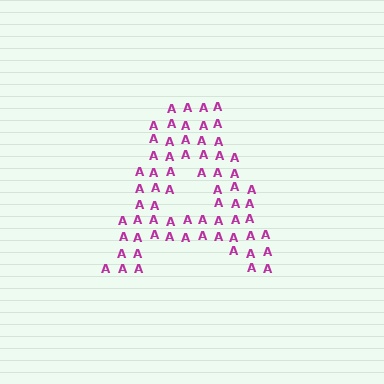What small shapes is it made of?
It is made of small letter A's.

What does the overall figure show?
The overall figure shows the letter A.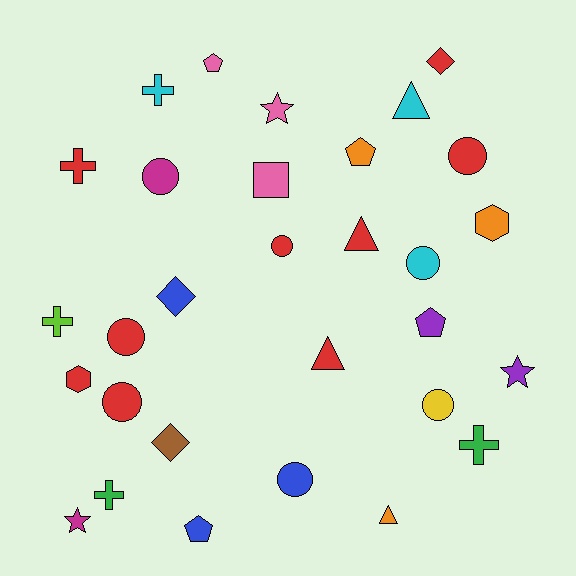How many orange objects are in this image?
There are 3 orange objects.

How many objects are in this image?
There are 30 objects.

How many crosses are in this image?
There are 5 crosses.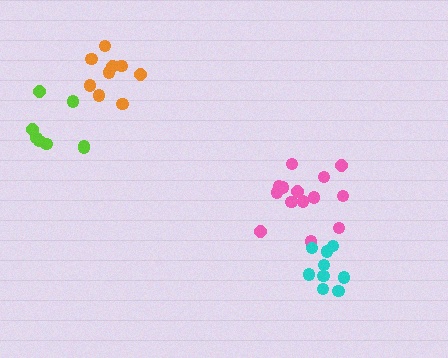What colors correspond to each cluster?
The clusters are colored: pink, lime, cyan, orange.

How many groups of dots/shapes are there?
There are 4 groups.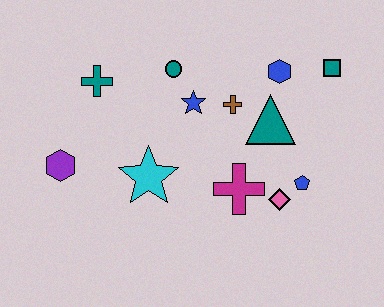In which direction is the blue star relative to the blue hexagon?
The blue star is to the left of the blue hexagon.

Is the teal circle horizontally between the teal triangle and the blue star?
No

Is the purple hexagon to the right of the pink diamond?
No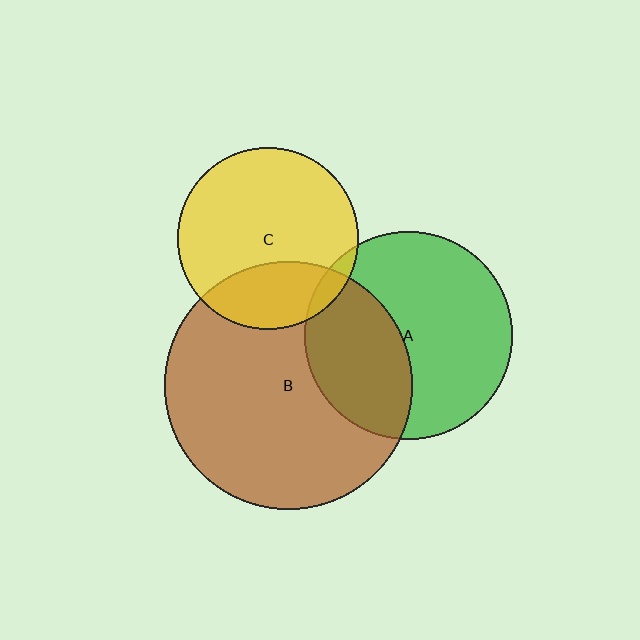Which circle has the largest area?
Circle B (brown).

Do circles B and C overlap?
Yes.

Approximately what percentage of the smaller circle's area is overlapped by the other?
Approximately 25%.